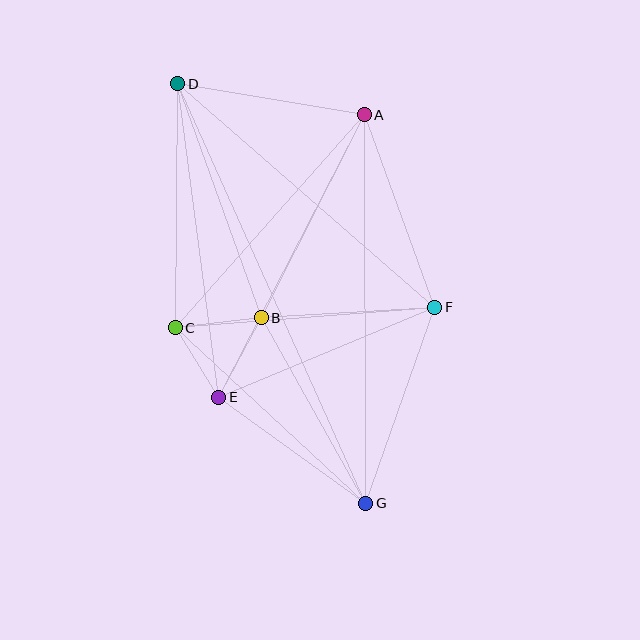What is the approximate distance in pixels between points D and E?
The distance between D and E is approximately 316 pixels.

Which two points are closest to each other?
Points C and E are closest to each other.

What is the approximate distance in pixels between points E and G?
The distance between E and G is approximately 181 pixels.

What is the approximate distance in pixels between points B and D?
The distance between B and D is approximately 249 pixels.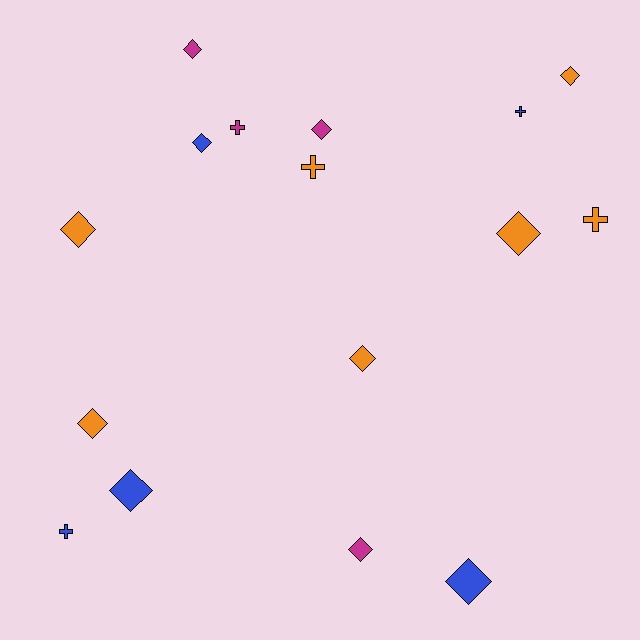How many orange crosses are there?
There are 2 orange crosses.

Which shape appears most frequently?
Diamond, with 11 objects.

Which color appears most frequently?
Orange, with 7 objects.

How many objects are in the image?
There are 16 objects.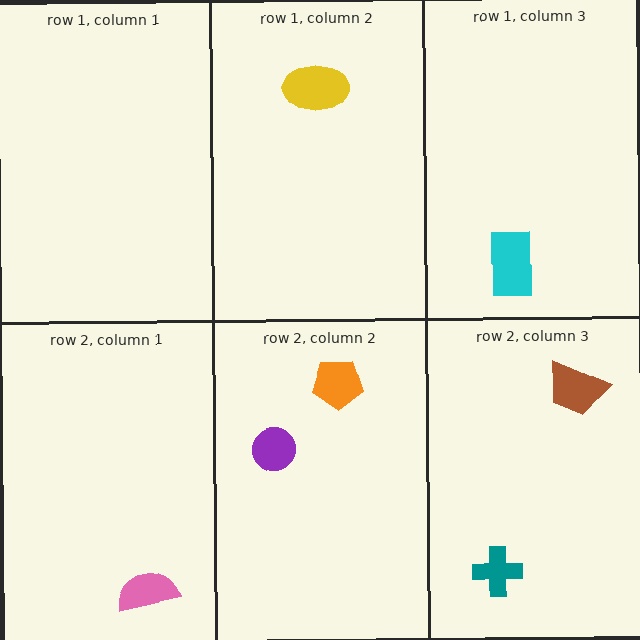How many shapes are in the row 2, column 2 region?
2.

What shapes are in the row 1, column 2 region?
The yellow ellipse.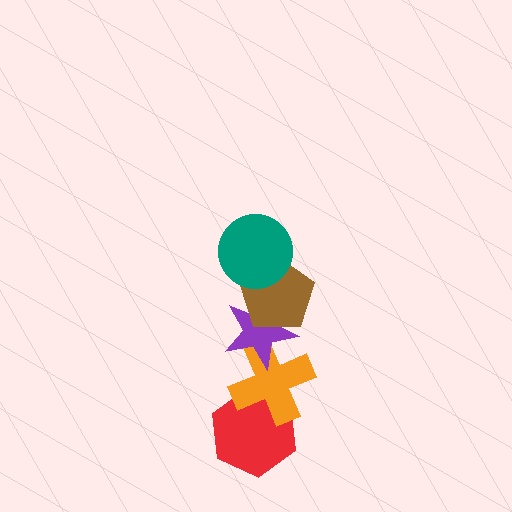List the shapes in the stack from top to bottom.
From top to bottom: the teal circle, the brown pentagon, the purple star, the orange cross, the red hexagon.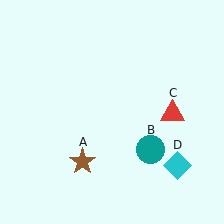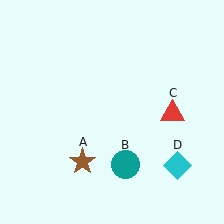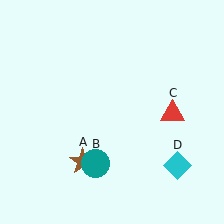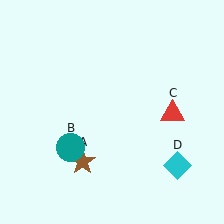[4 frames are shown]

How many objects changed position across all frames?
1 object changed position: teal circle (object B).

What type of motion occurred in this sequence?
The teal circle (object B) rotated clockwise around the center of the scene.